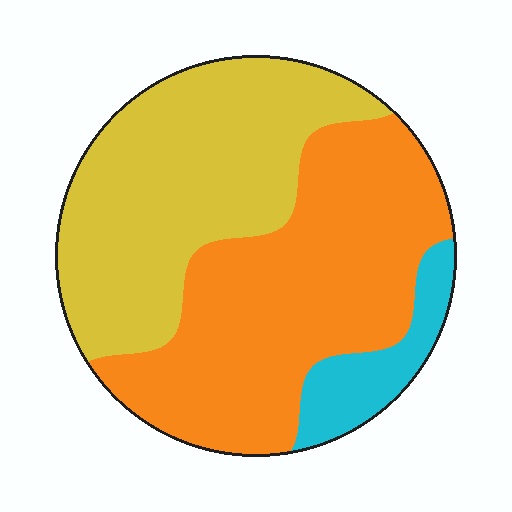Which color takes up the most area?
Orange, at roughly 50%.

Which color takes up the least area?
Cyan, at roughly 10%.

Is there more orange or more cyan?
Orange.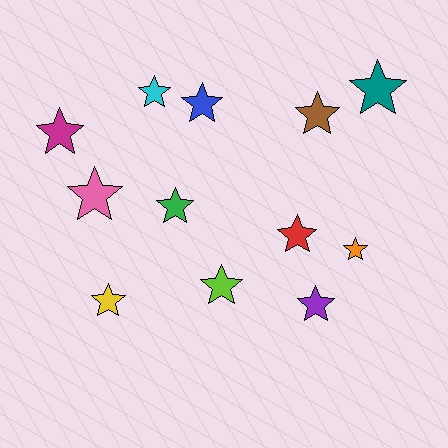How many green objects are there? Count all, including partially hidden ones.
There is 1 green object.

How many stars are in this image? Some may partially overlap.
There are 12 stars.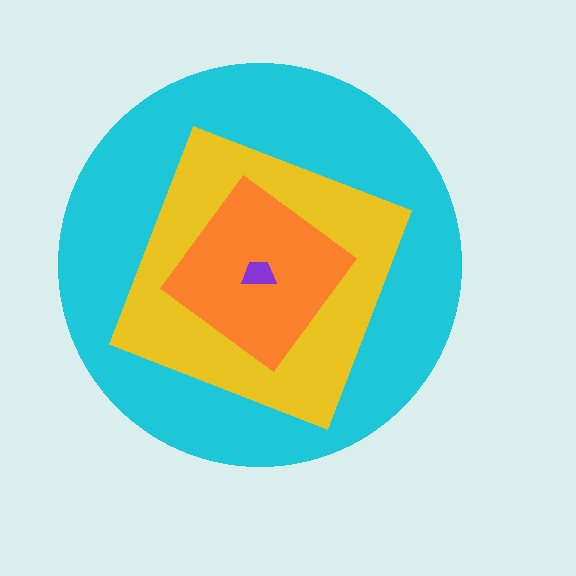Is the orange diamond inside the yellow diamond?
Yes.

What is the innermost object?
The purple trapezoid.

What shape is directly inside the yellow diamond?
The orange diamond.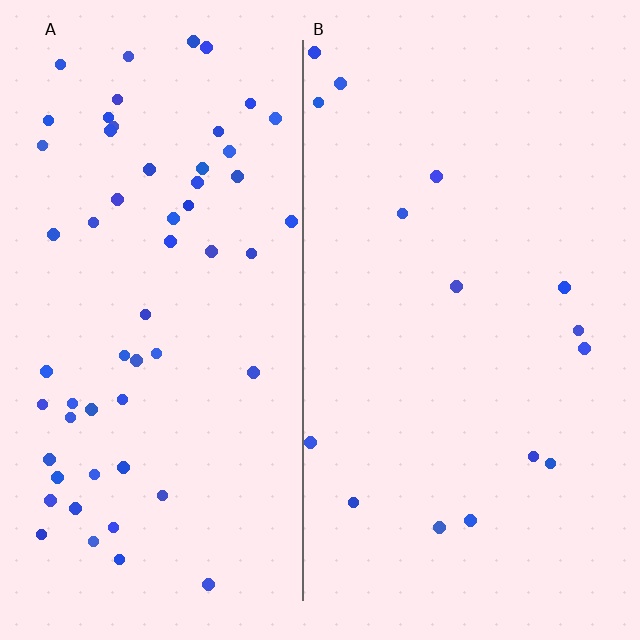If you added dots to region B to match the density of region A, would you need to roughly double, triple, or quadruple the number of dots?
Approximately quadruple.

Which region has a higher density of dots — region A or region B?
A (the left).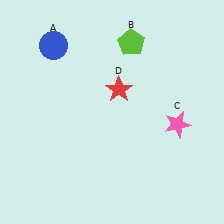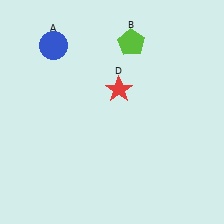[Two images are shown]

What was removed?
The pink star (C) was removed in Image 2.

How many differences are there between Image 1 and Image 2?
There is 1 difference between the two images.